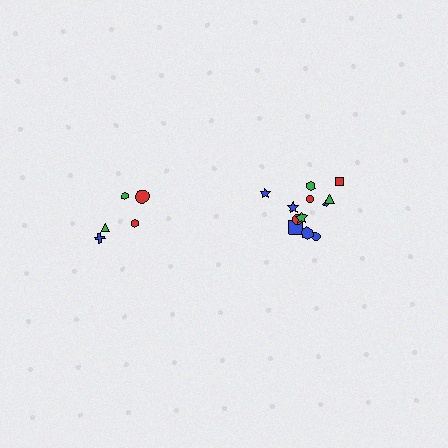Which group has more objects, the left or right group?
The right group.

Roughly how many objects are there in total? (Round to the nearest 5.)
Roughly 15 objects in total.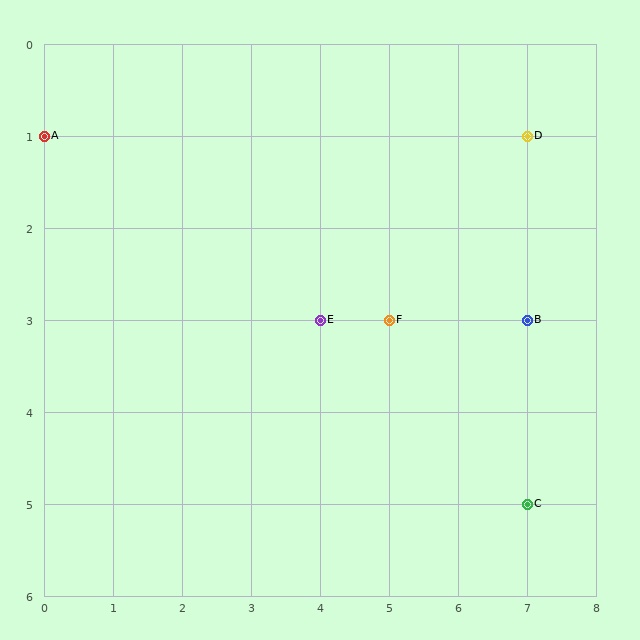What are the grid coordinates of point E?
Point E is at grid coordinates (4, 3).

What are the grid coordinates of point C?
Point C is at grid coordinates (7, 5).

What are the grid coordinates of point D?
Point D is at grid coordinates (7, 1).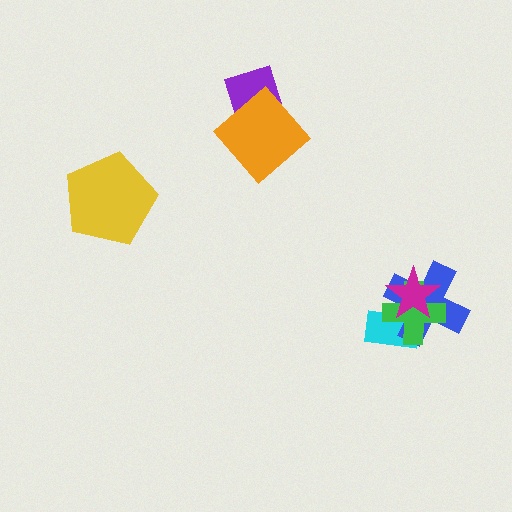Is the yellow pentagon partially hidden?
No, no other shape covers it.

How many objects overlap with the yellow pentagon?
0 objects overlap with the yellow pentagon.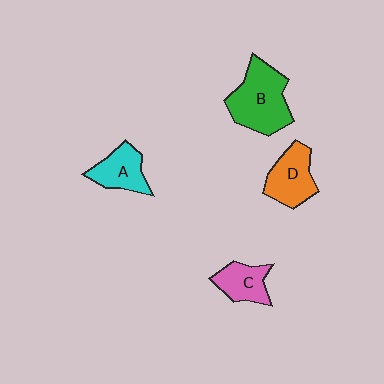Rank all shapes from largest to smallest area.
From largest to smallest: B (green), D (orange), A (cyan), C (pink).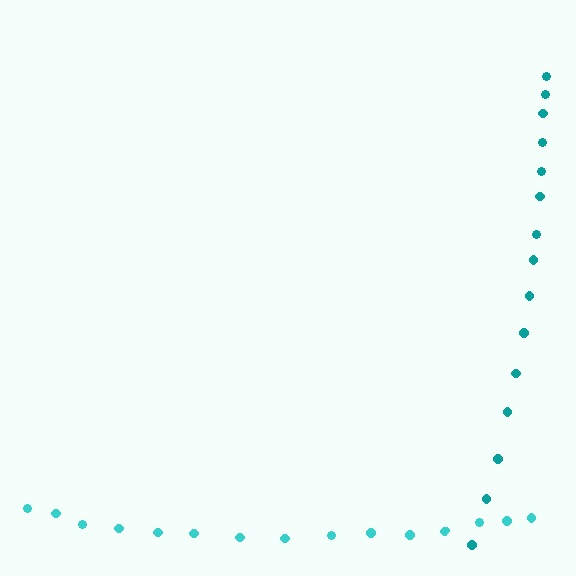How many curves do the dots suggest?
There are 2 distinct paths.